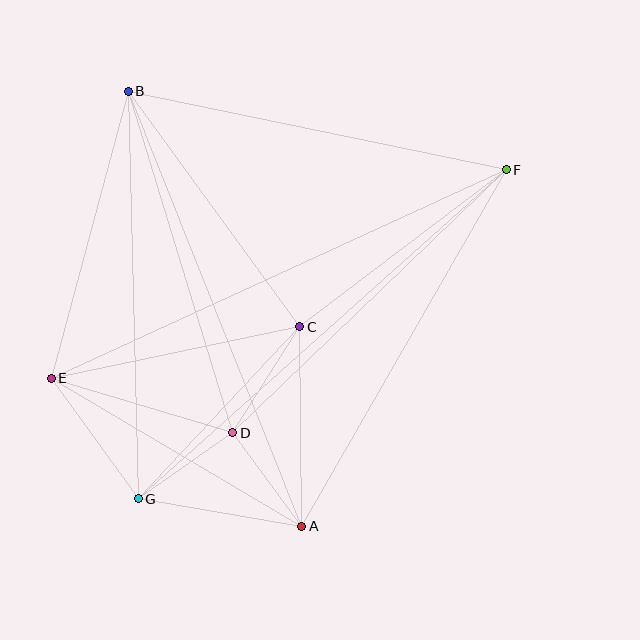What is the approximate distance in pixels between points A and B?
The distance between A and B is approximately 468 pixels.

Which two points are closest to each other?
Points D and G are closest to each other.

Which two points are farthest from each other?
Points E and F are farthest from each other.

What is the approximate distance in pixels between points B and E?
The distance between B and E is approximately 297 pixels.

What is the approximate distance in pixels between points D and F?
The distance between D and F is approximately 380 pixels.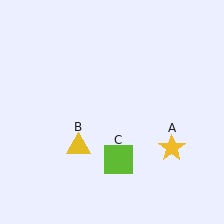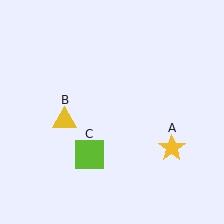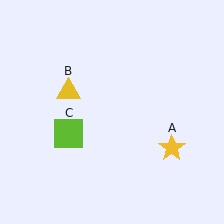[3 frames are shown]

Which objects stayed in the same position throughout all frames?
Yellow star (object A) remained stationary.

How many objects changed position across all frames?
2 objects changed position: yellow triangle (object B), lime square (object C).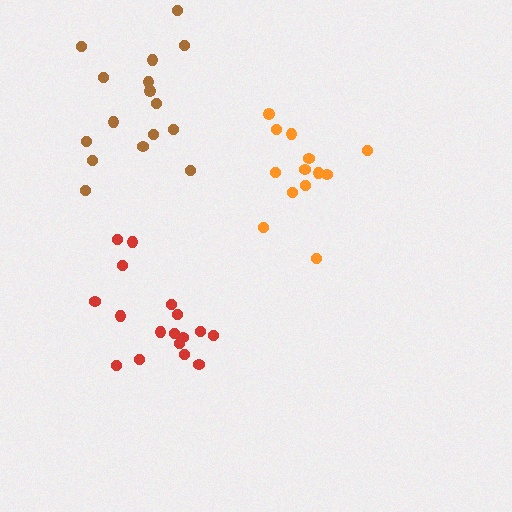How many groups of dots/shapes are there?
There are 3 groups.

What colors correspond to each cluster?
The clusters are colored: orange, red, brown.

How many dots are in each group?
Group 1: 13 dots, Group 2: 17 dots, Group 3: 16 dots (46 total).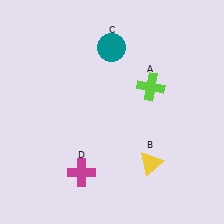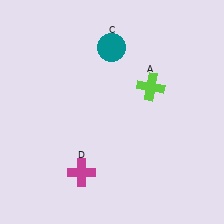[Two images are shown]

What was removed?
The yellow triangle (B) was removed in Image 2.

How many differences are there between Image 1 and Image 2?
There is 1 difference between the two images.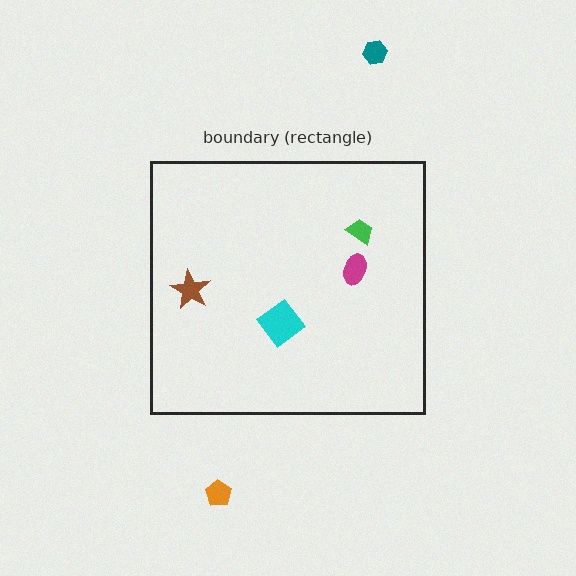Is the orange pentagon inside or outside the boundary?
Outside.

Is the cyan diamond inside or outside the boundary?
Inside.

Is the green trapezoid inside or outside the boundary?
Inside.